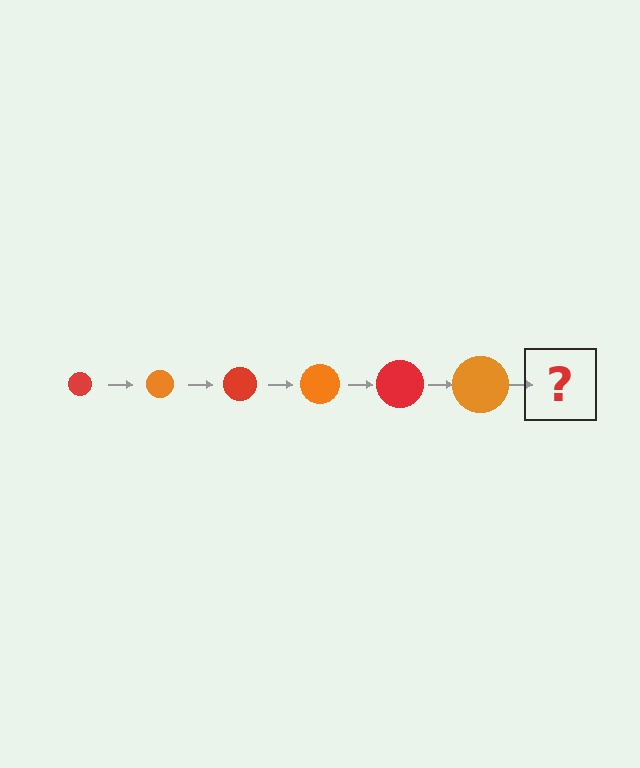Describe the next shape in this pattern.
It should be a red circle, larger than the previous one.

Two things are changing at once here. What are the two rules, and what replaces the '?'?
The two rules are that the circle grows larger each step and the color cycles through red and orange. The '?' should be a red circle, larger than the previous one.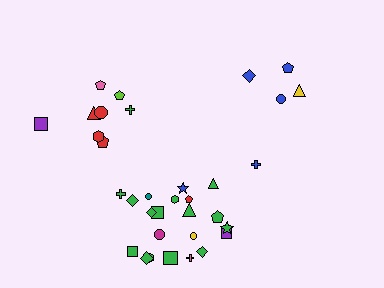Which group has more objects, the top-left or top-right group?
The top-left group.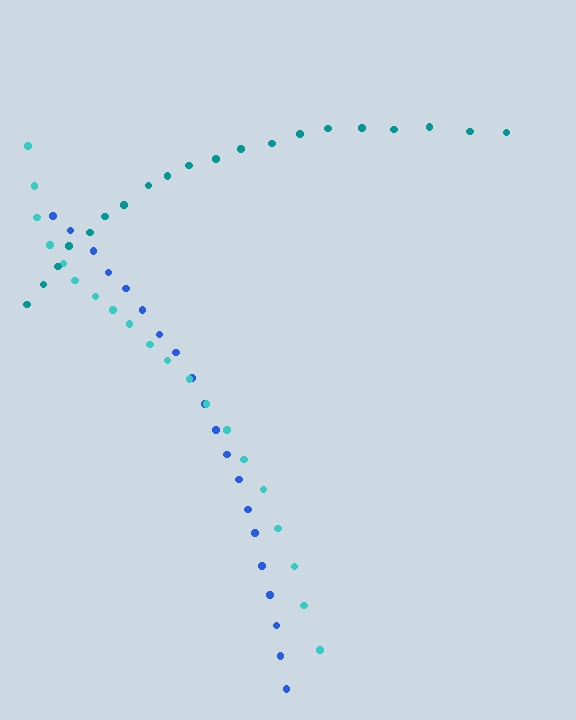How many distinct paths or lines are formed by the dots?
There are 3 distinct paths.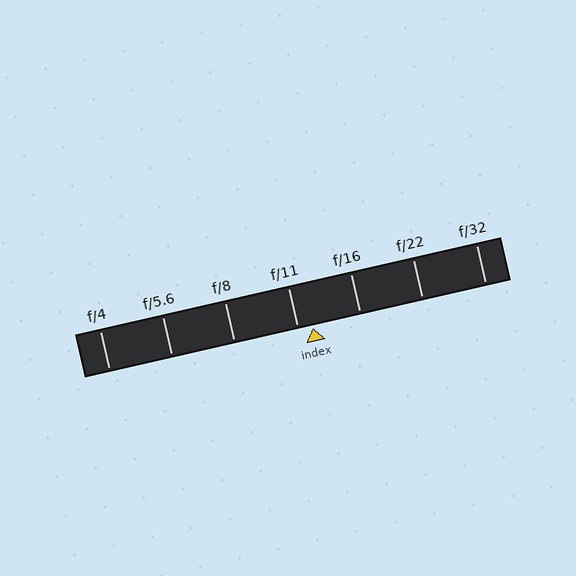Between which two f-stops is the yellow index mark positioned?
The index mark is between f/11 and f/16.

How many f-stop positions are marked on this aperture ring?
There are 7 f-stop positions marked.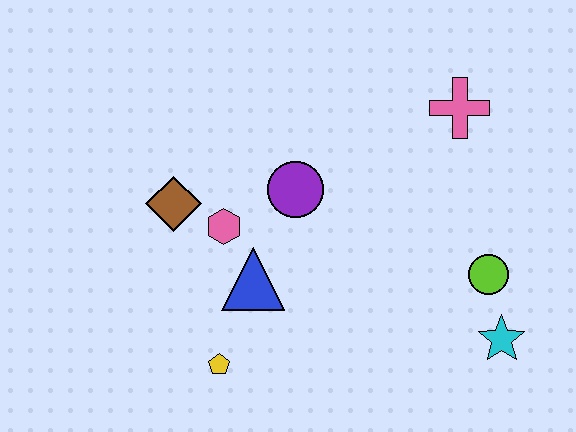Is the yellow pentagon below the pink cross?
Yes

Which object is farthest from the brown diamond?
The cyan star is farthest from the brown diamond.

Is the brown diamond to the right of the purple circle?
No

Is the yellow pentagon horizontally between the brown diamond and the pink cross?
Yes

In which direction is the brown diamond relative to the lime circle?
The brown diamond is to the left of the lime circle.